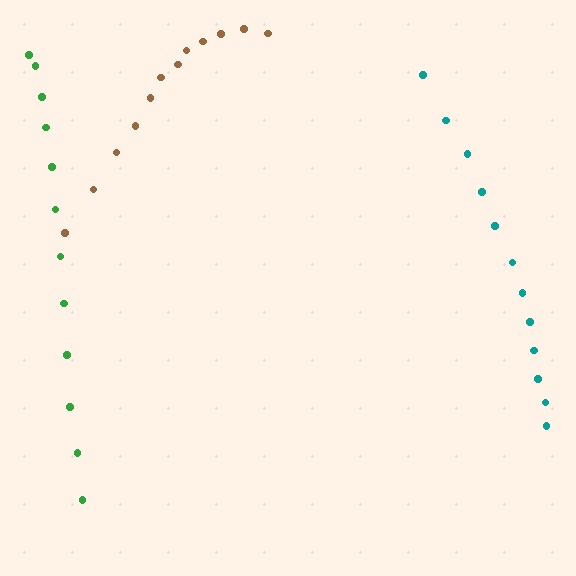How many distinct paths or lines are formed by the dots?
There are 3 distinct paths.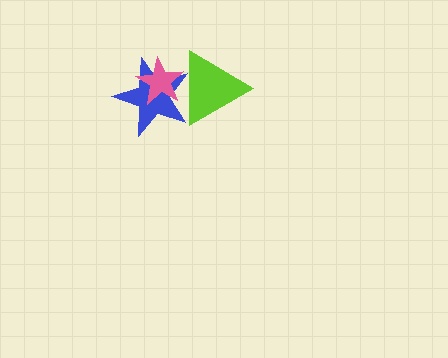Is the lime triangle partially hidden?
No, no other shape covers it.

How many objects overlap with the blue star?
2 objects overlap with the blue star.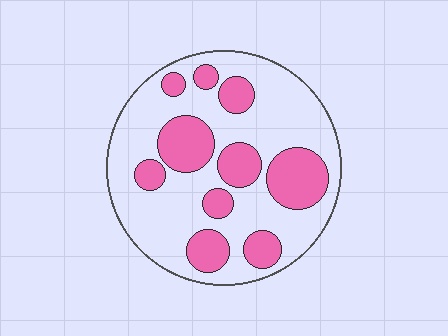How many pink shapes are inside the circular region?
10.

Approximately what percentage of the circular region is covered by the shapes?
Approximately 30%.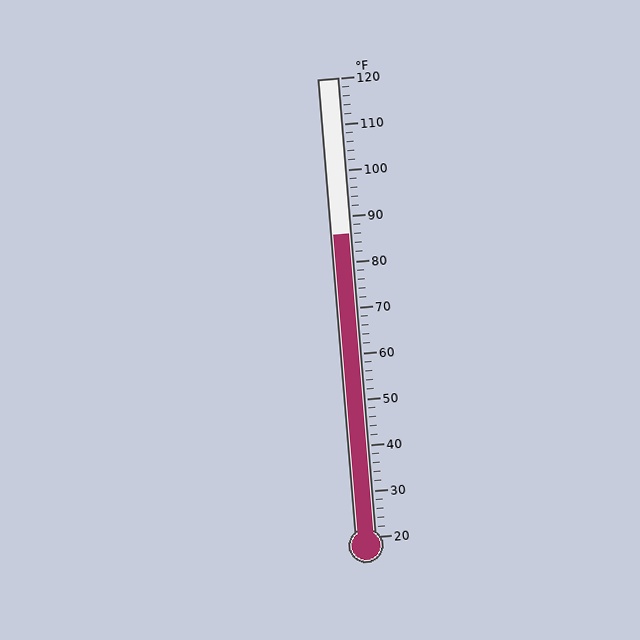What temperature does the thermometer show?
The thermometer shows approximately 86°F.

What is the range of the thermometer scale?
The thermometer scale ranges from 20°F to 120°F.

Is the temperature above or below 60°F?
The temperature is above 60°F.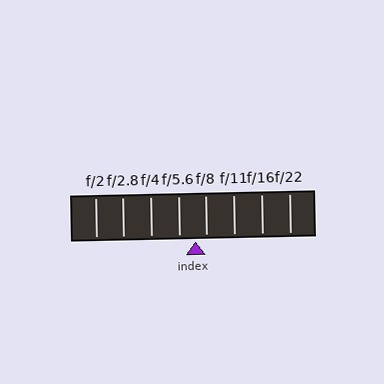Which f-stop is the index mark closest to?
The index mark is closest to f/8.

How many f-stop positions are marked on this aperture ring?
There are 8 f-stop positions marked.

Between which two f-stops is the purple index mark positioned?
The index mark is between f/5.6 and f/8.